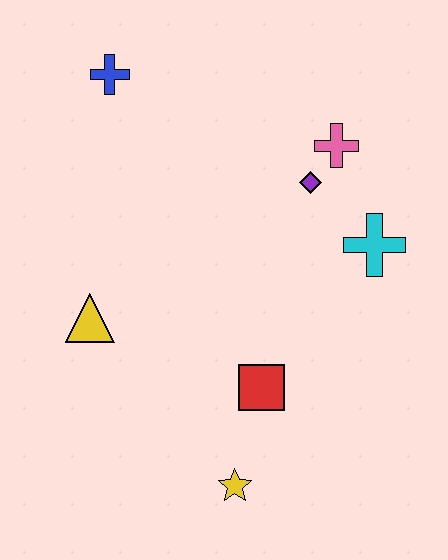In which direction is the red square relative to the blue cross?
The red square is below the blue cross.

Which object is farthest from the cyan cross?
The blue cross is farthest from the cyan cross.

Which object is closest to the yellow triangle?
The red square is closest to the yellow triangle.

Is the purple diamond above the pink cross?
No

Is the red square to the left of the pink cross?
Yes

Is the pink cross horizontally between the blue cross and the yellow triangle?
No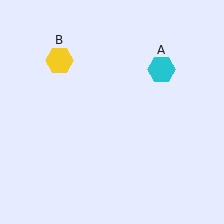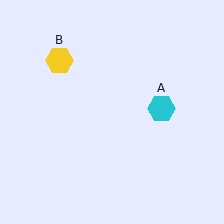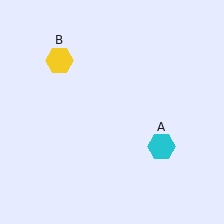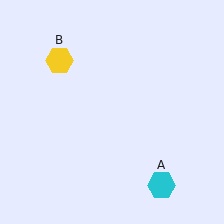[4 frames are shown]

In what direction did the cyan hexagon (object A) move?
The cyan hexagon (object A) moved down.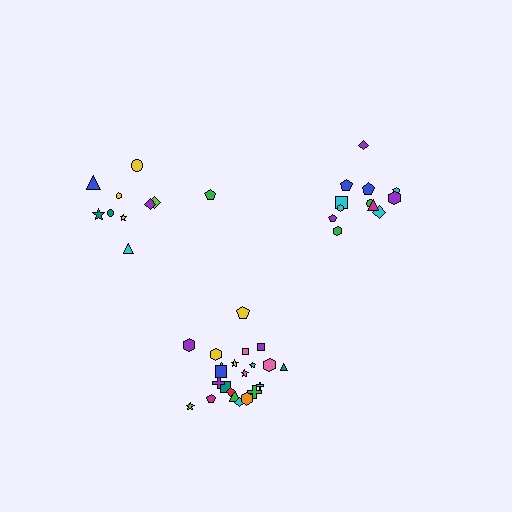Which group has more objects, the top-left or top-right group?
The top-right group.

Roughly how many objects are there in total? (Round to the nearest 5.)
Roughly 45 objects in total.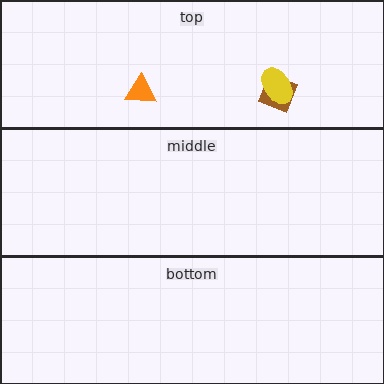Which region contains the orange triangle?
The top region.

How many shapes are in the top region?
3.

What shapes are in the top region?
The brown square, the orange triangle, the yellow ellipse.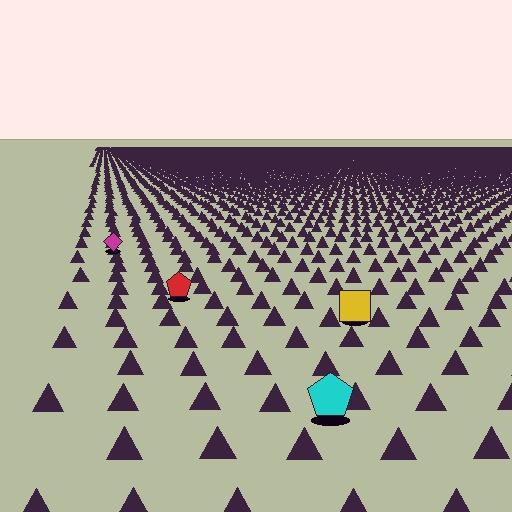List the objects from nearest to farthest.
From nearest to farthest: the cyan pentagon, the yellow square, the red pentagon, the magenta diamond.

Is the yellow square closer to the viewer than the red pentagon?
Yes. The yellow square is closer — you can tell from the texture gradient: the ground texture is coarser near it.